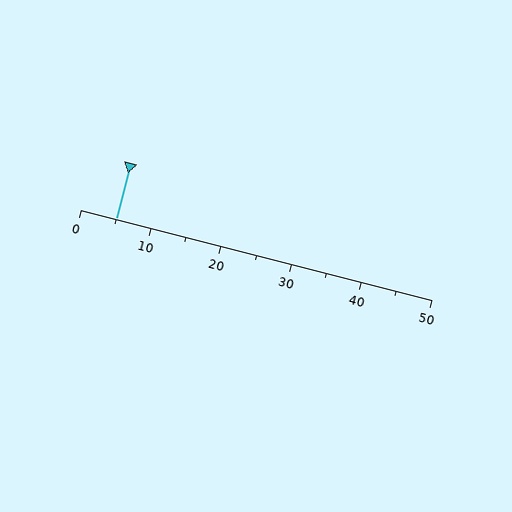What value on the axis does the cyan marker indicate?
The marker indicates approximately 5.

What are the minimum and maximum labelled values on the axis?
The axis runs from 0 to 50.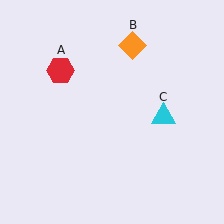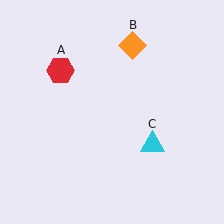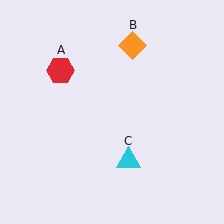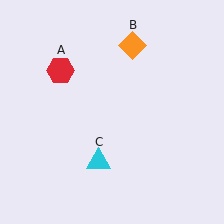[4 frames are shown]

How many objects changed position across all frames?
1 object changed position: cyan triangle (object C).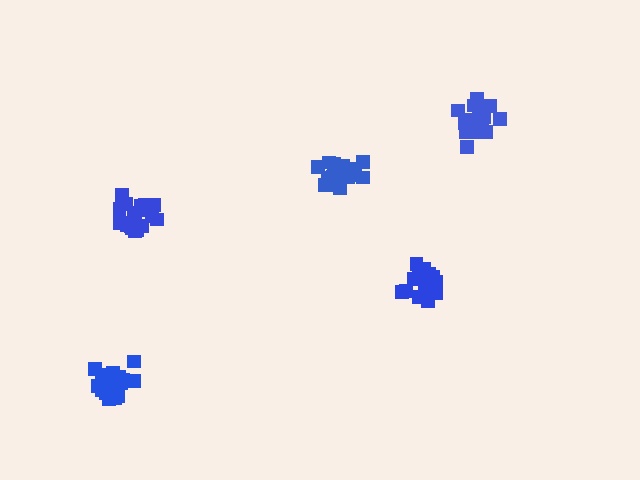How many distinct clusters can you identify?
There are 5 distinct clusters.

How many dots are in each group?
Group 1: 19 dots, Group 2: 21 dots, Group 3: 20 dots, Group 4: 18 dots, Group 5: 20 dots (98 total).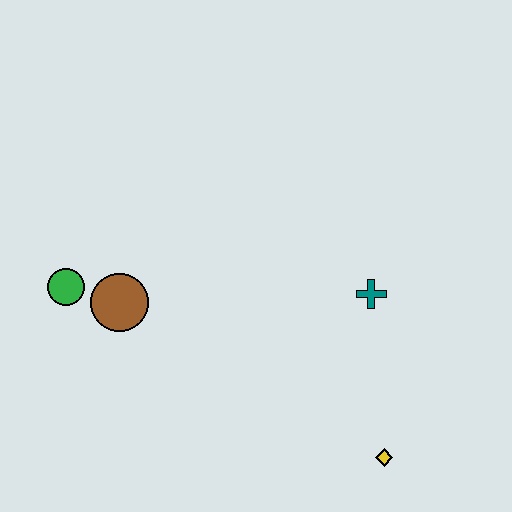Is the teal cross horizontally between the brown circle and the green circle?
No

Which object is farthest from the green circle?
The yellow diamond is farthest from the green circle.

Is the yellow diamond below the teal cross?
Yes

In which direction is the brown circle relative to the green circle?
The brown circle is to the right of the green circle.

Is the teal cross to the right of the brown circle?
Yes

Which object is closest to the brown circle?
The green circle is closest to the brown circle.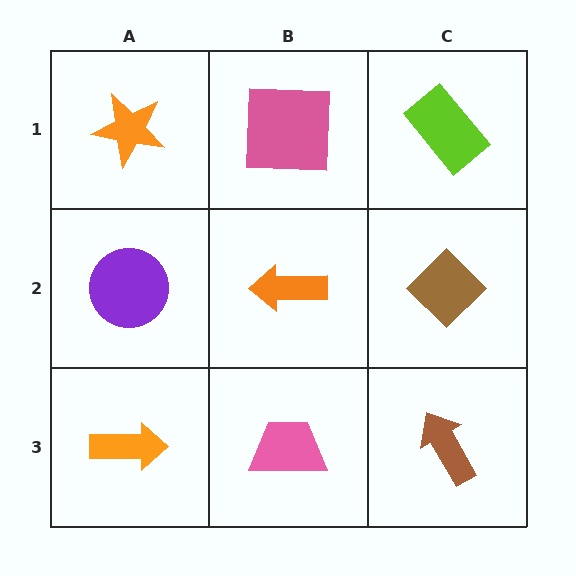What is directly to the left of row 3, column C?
A pink trapezoid.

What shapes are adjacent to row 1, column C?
A brown diamond (row 2, column C), a pink square (row 1, column B).